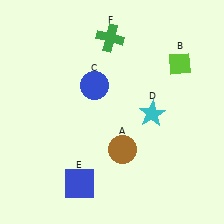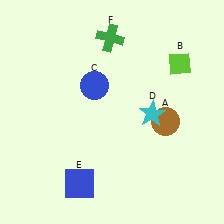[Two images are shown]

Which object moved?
The brown circle (A) moved right.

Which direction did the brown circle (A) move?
The brown circle (A) moved right.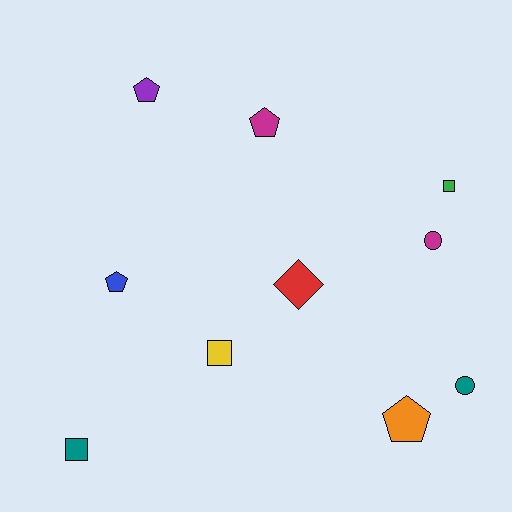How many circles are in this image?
There are 2 circles.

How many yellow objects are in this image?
There is 1 yellow object.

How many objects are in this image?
There are 10 objects.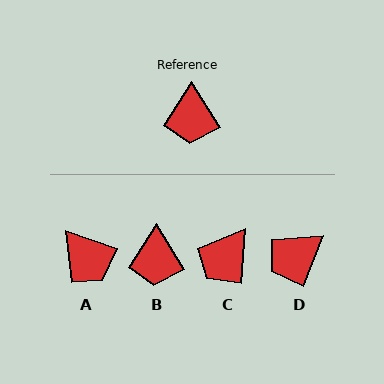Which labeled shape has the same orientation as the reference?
B.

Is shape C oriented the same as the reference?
No, it is off by about 36 degrees.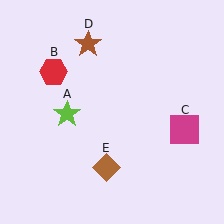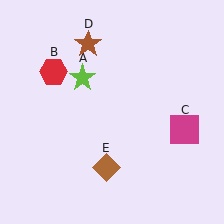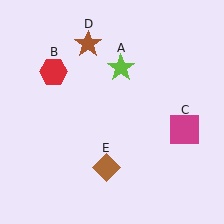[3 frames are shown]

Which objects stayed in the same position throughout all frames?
Red hexagon (object B) and magenta square (object C) and brown star (object D) and brown diamond (object E) remained stationary.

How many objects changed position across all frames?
1 object changed position: lime star (object A).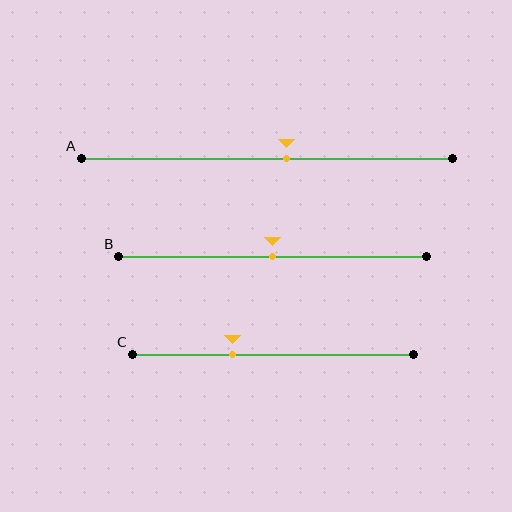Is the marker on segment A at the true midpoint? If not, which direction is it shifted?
No, the marker on segment A is shifted to the right by about 5% of the segment length.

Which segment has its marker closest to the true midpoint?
Segment B has its marker closest to the true midpoint.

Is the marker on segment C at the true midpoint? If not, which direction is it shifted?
No, the marker on segment C is shifted to the left by about 14% of the segment length.